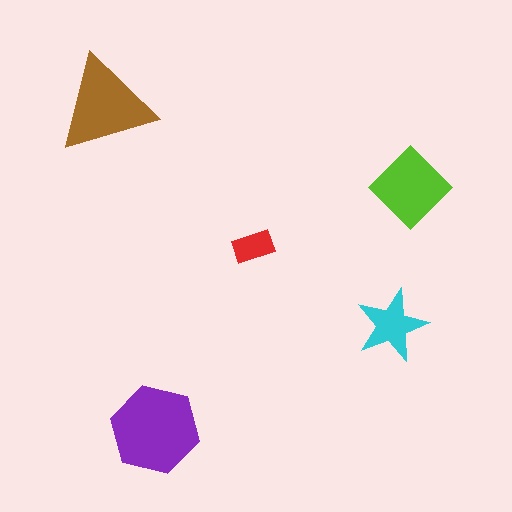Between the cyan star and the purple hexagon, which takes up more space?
The purple hexagon.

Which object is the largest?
The purple hexagon.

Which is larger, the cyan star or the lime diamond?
The lime diamond.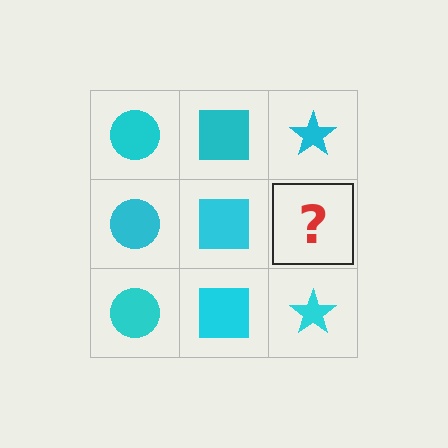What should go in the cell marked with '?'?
The missing cell should contain a cyan star.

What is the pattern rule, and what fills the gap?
The rule is that each column has a consistent shape. The gap should be filled with a cyan star.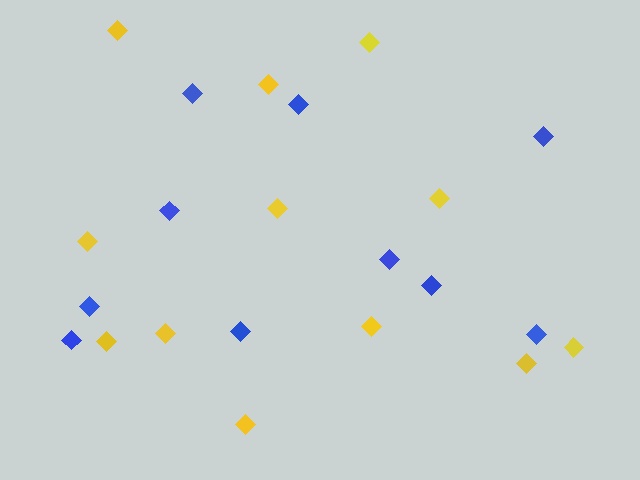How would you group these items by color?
There are 2 groups: one group of blue diamonds (10) and one group of yellow diamonds (12).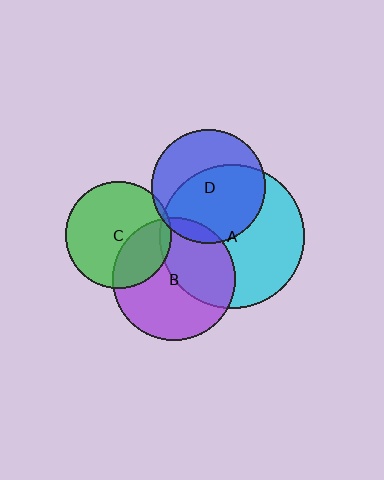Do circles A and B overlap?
Yes.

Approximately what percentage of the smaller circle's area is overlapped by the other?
Approximately 40%.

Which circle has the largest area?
Circle A (cyan).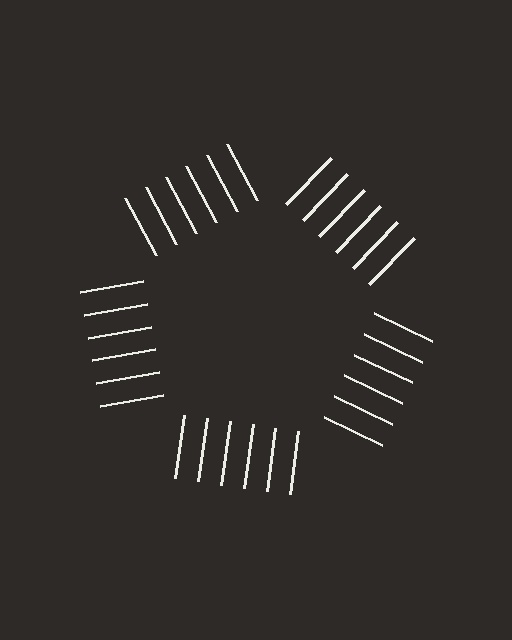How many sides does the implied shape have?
5 sides — the line-ends trace a pentagon.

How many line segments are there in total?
30 — 6 along each of the 5 edges.